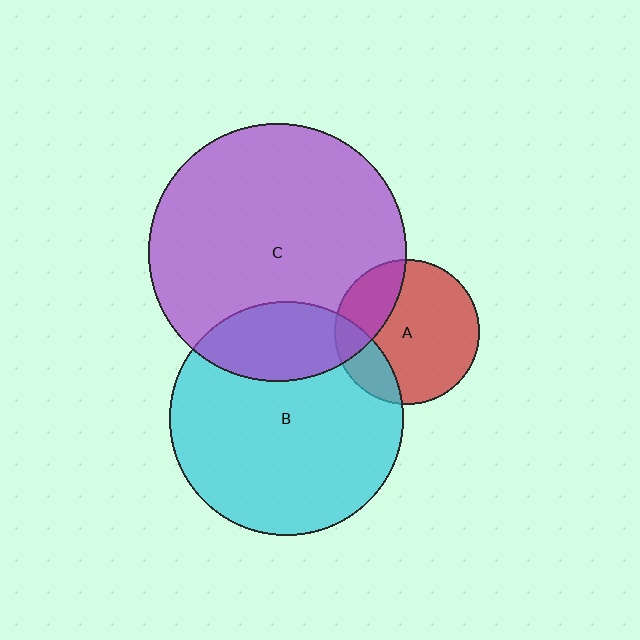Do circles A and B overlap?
Yes.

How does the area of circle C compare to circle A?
Approximately 3.2 times.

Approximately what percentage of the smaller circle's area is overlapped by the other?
Approximately 20%.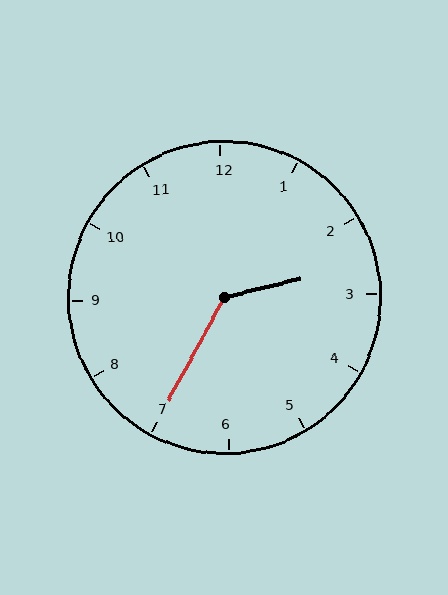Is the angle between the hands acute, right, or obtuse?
It is obtuse.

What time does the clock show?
2:35.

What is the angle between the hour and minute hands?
Approximately 132 degrees.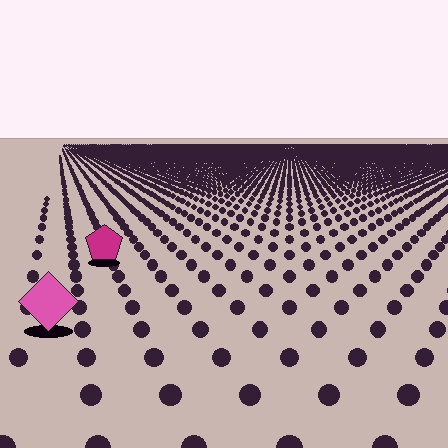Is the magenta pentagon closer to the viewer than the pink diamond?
No. The pink diamond is closer — you can tell from the texture gradient: the ground texture is coarser near it.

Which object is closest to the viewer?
The pink diamond is closest. The texture marks near it are larger and more spread out.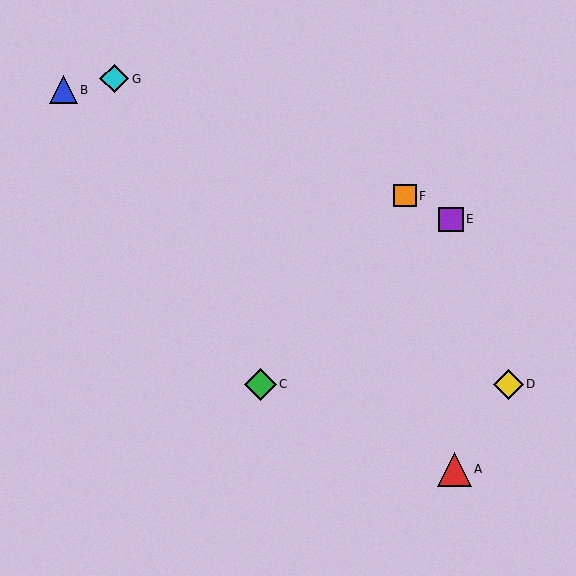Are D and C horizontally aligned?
Yes, both are at y≈384.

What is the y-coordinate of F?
Object F is at y≈196.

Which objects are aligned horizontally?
Objects C, D are aligned horizontally.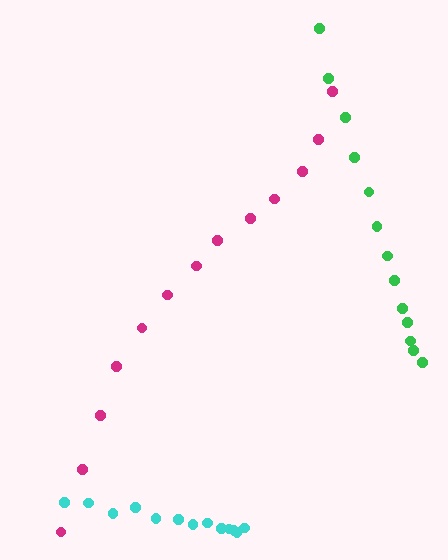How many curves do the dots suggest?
There are 3 distinct paths.